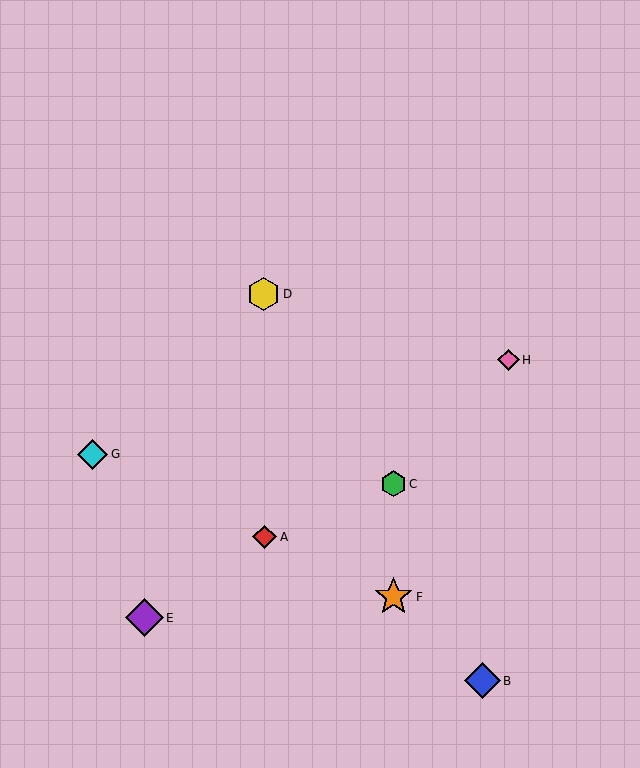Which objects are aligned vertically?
Objects C, F are aligned vertically.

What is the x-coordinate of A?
Object A is at x≈265.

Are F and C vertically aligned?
Yes, both are at x≈393.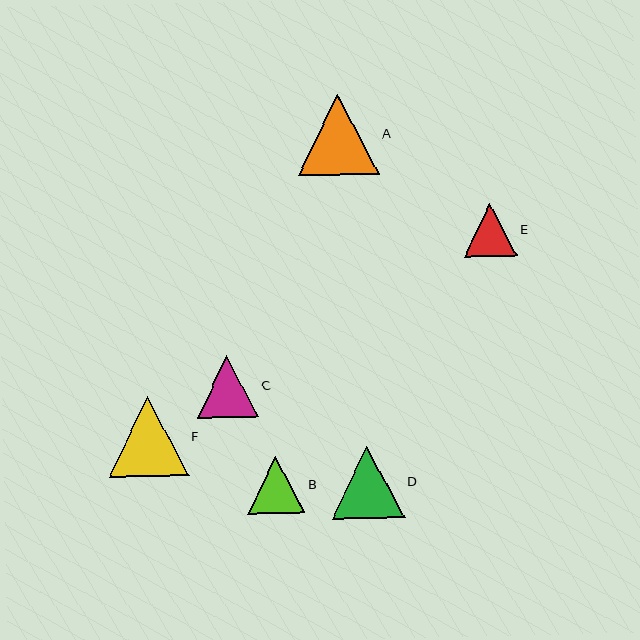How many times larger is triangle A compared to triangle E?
Triangle A is approximately 1.5 times the size of triangle E.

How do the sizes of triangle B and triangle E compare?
Triangle B and triangle E are approximately the same size.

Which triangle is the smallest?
Triangle E is the smallest with a size of approximately 53 pixels.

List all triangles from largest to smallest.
From largest to smallest: A, F, D, C, B, E.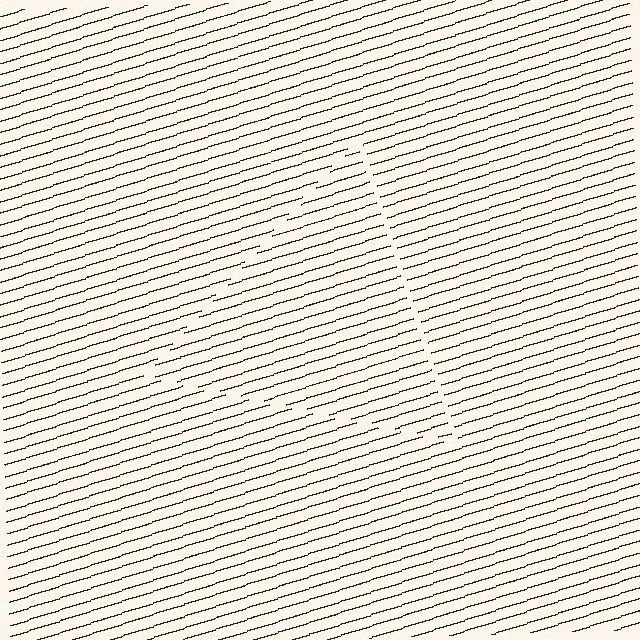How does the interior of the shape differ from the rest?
The interior of the shape contains the same grating, shifted by half a period — the contour is defined by the phase discontinuity where line-ends from the inner and outer gratings abut.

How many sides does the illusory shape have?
3 sides — the line-ends trace a triangle.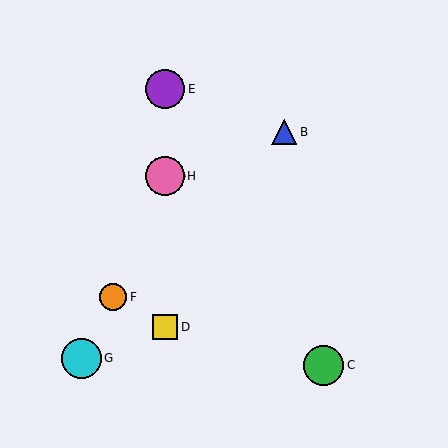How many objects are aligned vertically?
4 objects (A, D, E, H) are aligned vertically.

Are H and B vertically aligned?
No, H is at x≈165 and B is at x≈284.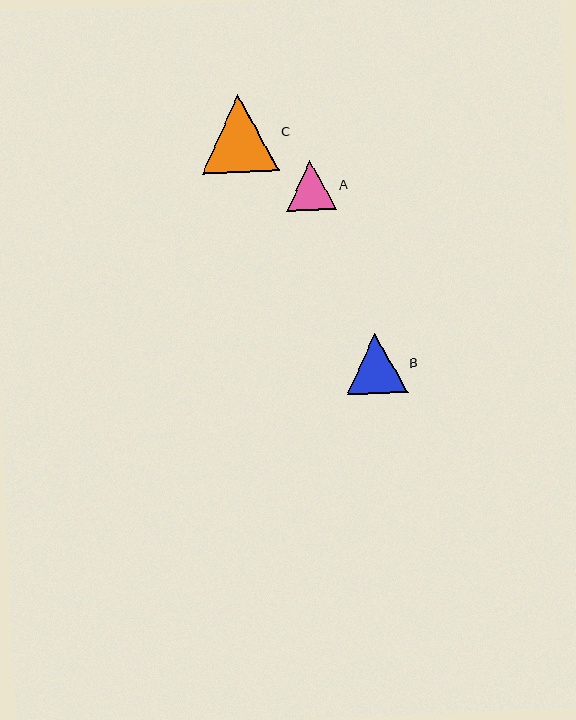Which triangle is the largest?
Triangle C is the largest with a size of approximately 78 pixels.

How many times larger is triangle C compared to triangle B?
Triangle C is approximately 1.3 times the size of triangle B.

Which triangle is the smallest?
Triangle A is the smallest with a size of approximately 50 pixels.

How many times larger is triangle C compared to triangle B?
Triangle C is approximately 1.3 times the size of triangle B.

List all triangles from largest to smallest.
From largest to smallest: C, B, A.